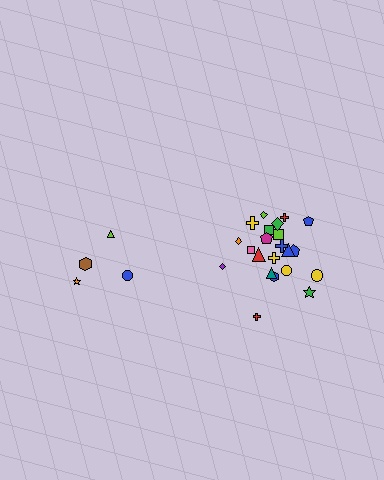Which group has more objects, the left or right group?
The right group.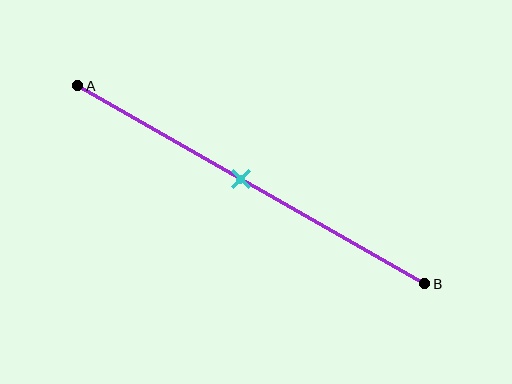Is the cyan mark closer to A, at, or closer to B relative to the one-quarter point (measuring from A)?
The cyan mark is closer to point B than the one-quarter point of segment AB.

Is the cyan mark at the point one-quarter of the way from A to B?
No, the mark is at about 45% from A, not at the 25% one-quarter point.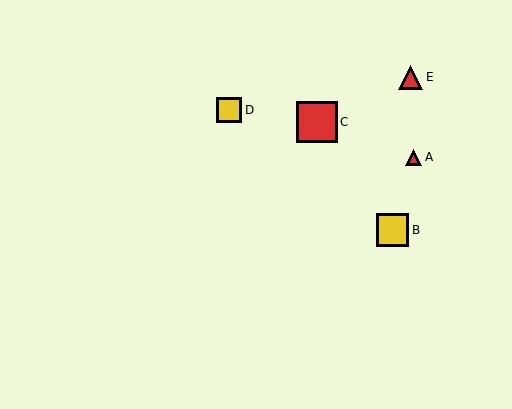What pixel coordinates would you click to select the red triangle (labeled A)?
Click at (413, 157) to select the red triangle A.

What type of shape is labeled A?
Shape A is a red triangle.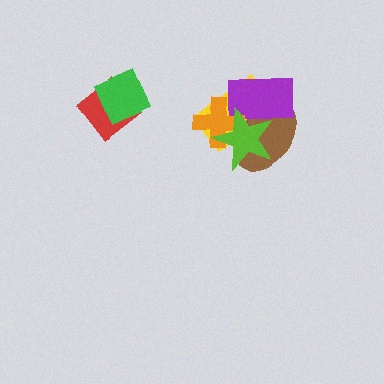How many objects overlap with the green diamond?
1 object overlaps with the green diamond.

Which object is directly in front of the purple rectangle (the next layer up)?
The orange cross is directly in front of the purple rectangle.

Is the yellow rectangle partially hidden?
Yes, it is partially covered by another shape.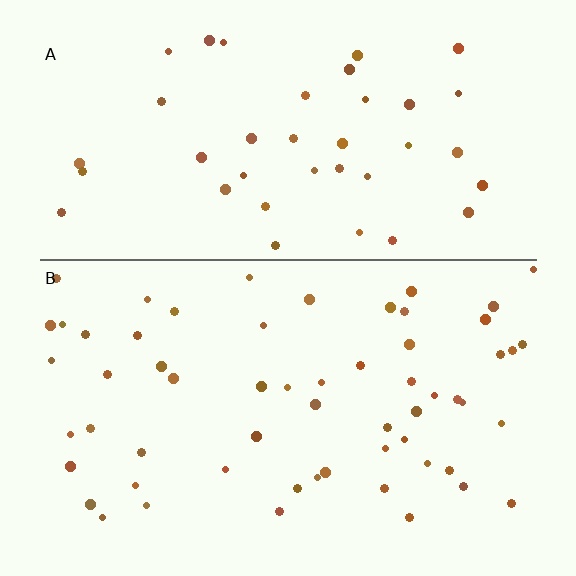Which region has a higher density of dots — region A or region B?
B (the bottom).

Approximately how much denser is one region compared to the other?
Approximately 1.5× — region B over region A.